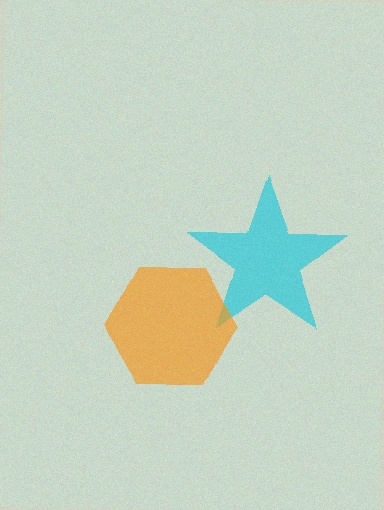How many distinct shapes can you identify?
There are 2 distinct shapes: a cyan star, an orange hexagon.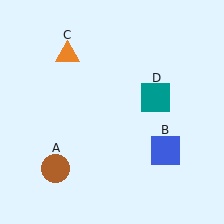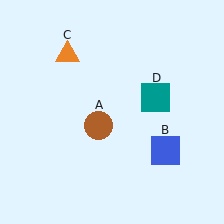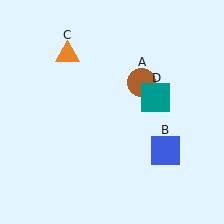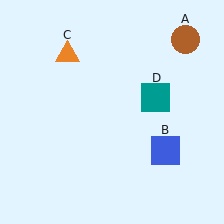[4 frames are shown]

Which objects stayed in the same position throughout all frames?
Blue square (object B) and orange triangle (object C) and teal square (object D) remained stationary.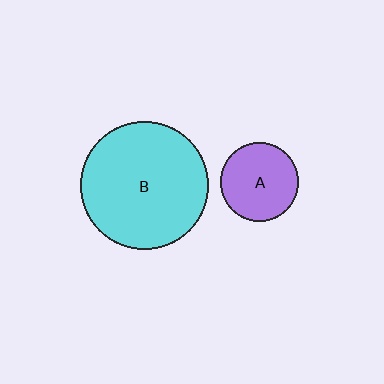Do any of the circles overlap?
No, none of the circles overlap.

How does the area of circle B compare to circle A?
Approximately 2.6 times.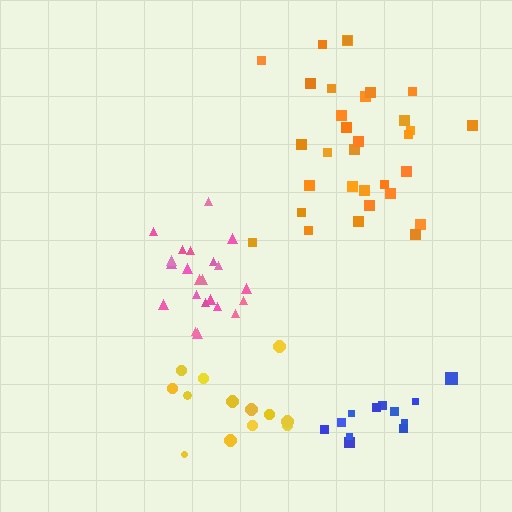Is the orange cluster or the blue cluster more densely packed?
Blue.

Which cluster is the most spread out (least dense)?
Yellow.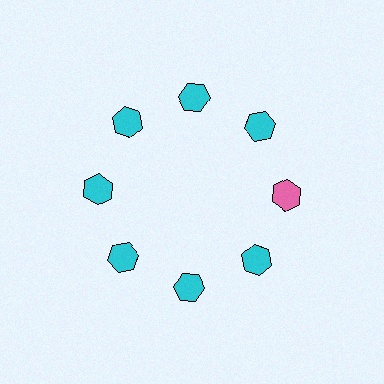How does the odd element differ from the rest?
It has a different color: pink instead of cyan.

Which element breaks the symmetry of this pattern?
The pink hexagon at roughly the 3 o'clock position breaks the symmetry. All other shapes are cyan hexagons.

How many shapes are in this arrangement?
There are 8 shapes arranged in a ring pattern.